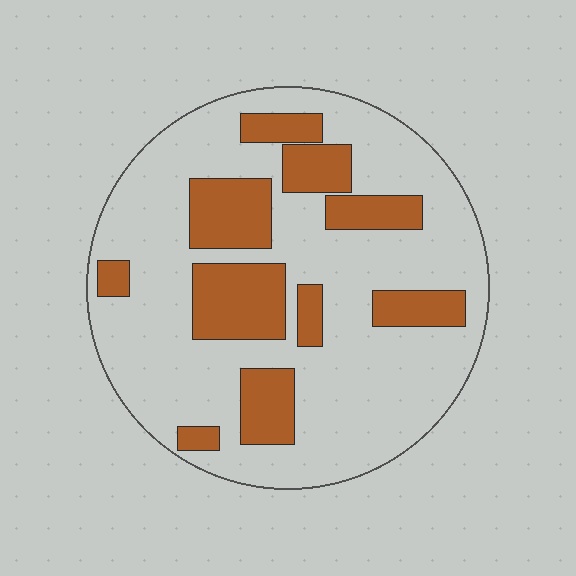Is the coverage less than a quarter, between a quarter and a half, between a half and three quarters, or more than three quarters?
Between a quarter and a half.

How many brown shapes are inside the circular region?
10.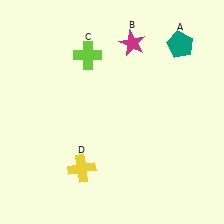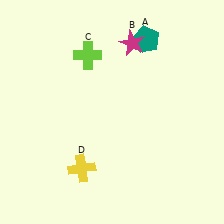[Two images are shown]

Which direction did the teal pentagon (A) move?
The teal pentagon (A) moved left.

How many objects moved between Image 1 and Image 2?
1 object moved between the two images.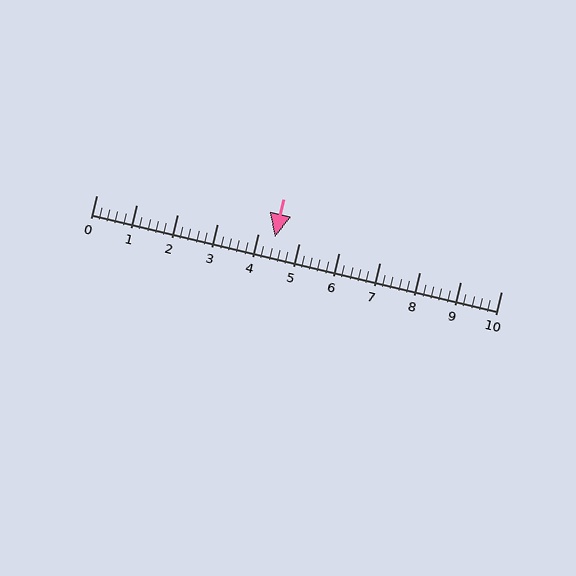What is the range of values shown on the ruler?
The ruler shows values from 0 to 10.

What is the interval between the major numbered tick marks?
The major tick marks are spaced 1 units apart.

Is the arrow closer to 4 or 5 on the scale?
The arrow is closer to 4.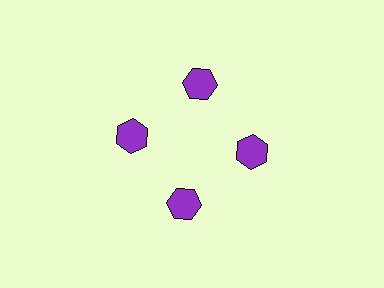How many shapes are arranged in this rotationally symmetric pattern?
There are 4 shapes, arranged in 4 groups of 1.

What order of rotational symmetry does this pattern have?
This pattern has 4-fold rotational symmetry.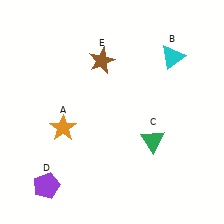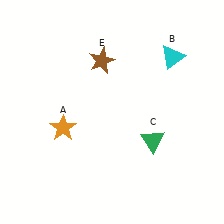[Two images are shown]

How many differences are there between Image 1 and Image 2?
There is 1 difference between the two images.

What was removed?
The purple pentagon (D) was removed in Image 2.